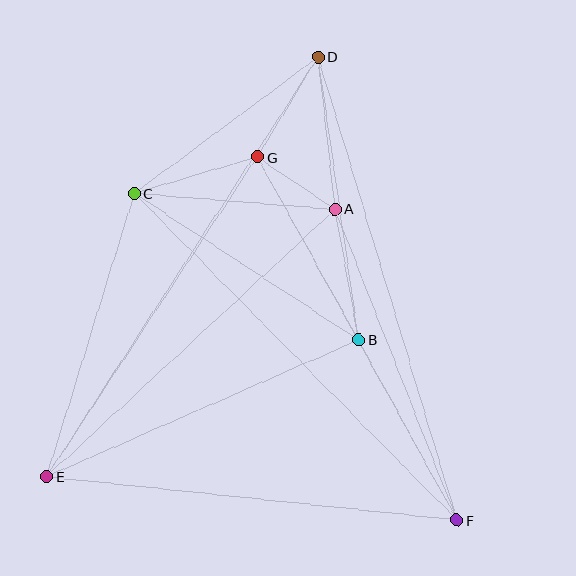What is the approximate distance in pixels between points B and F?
The distance between B and F is approximately 206 pixels.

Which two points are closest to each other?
Points A and G are closest to each other.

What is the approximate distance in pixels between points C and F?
The distance between C and F is approximately 459 pixels.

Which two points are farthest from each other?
Points D and E are farthest from each other.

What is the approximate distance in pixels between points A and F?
The distance between A and F is approximately 334 pixels.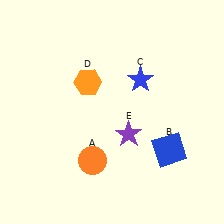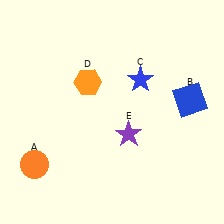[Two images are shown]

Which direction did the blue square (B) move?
The blue square (B) moved up.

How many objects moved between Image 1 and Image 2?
2 objects moved between the two images.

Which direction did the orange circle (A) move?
The orange circle (A) moved left.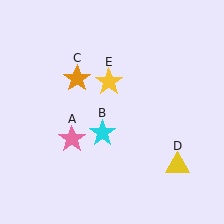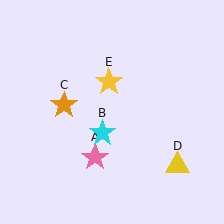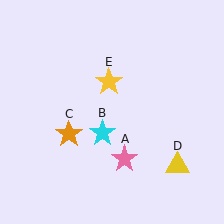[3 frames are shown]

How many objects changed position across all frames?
2 objects changed position: pink star (object A), orange star (object C).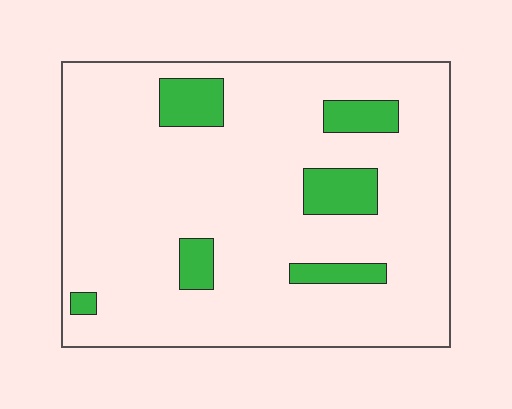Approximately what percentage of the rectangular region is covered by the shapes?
Approximately 10%.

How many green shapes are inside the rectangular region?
6.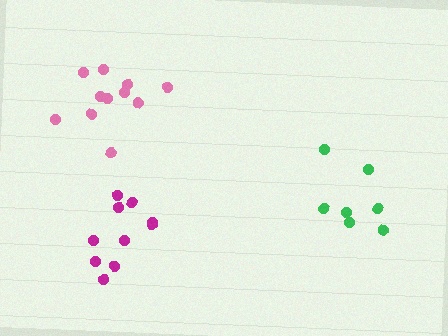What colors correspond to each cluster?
The clusters are colored: magenta, green, pink.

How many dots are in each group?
Group 1: 10 dots, Group 2: 7 dots, Group 3: 11 dots (28 total).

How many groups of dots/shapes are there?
There are 3 groups.